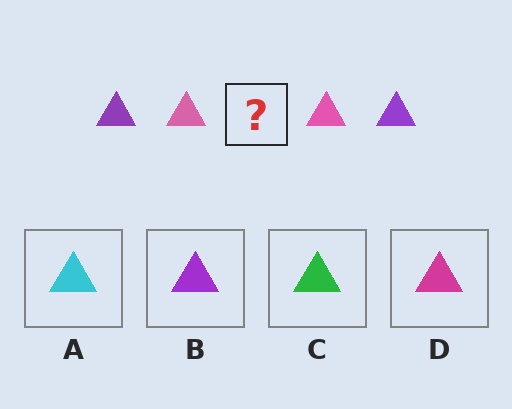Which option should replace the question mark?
Option B.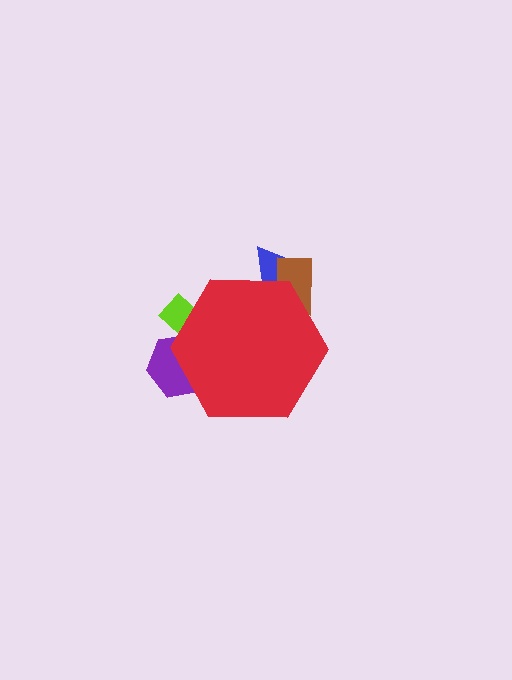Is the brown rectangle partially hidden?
Yes, the brown rectangle is partially hidden behind the red hexagon.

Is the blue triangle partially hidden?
Yes, the blue triangle is partially hidden behind the red hexagon.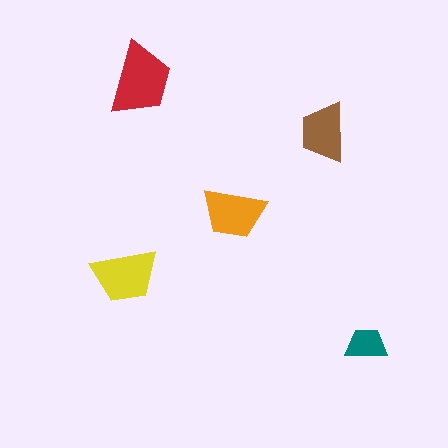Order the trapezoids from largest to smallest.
the red one, the yellow one, the orange one, the brown one, the teal one.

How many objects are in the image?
There are 5 objects in the image.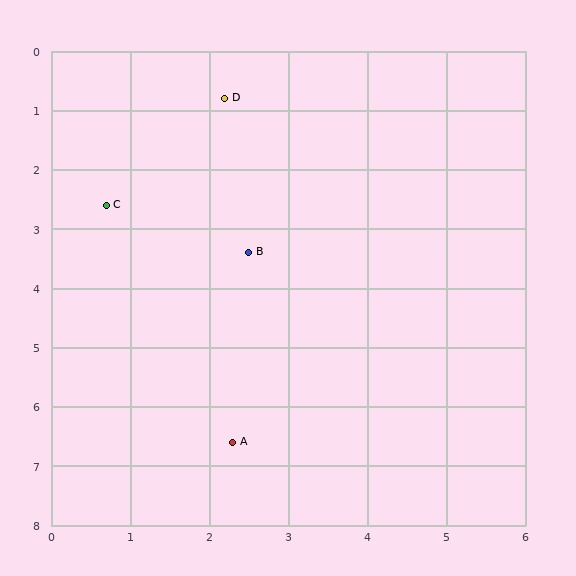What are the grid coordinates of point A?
Point A is at approximately (2.3, 6.6).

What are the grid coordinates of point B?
Point B is at approximately (2.5, 3.4).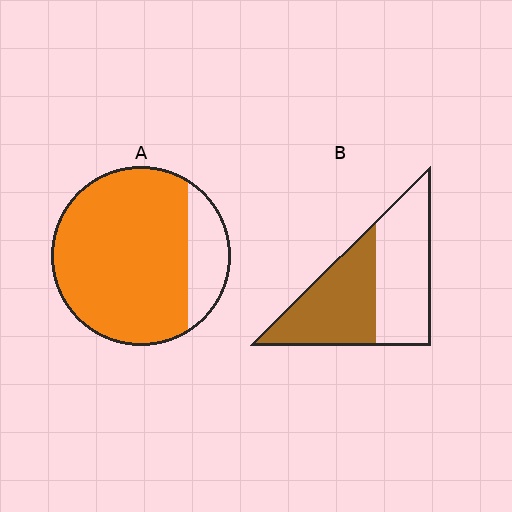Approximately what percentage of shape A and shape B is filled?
A is approximately 80% and B is approximately 50%.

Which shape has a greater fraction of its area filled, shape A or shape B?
Shape A.